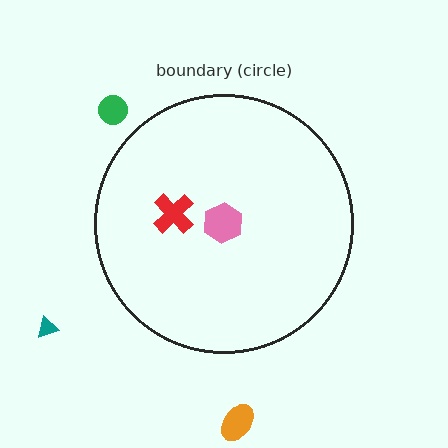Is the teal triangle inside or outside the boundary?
Outside.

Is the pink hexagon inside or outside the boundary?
Inside.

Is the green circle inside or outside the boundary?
Outside.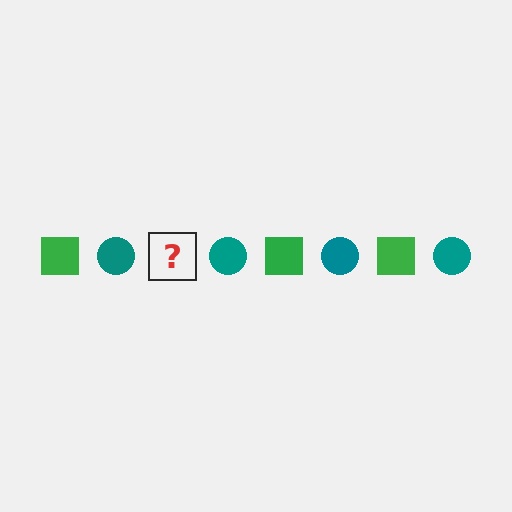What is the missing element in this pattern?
The missing element is a green square.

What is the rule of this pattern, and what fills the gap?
The rule is that the pattern alternates between green square and teal circle. The gap should be filled with a green square.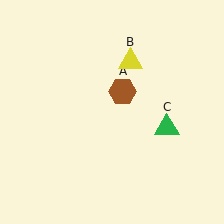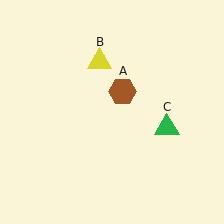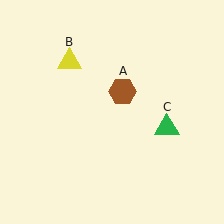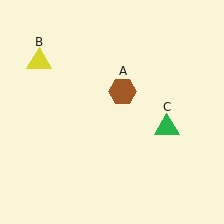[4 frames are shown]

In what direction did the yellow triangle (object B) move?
The yellow triangle (object B) moved left.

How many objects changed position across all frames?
1 object changed position: yellow triangle (object B).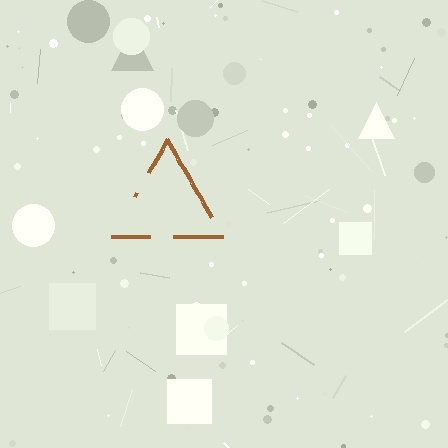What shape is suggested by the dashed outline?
The dashed outline suggests a triangle.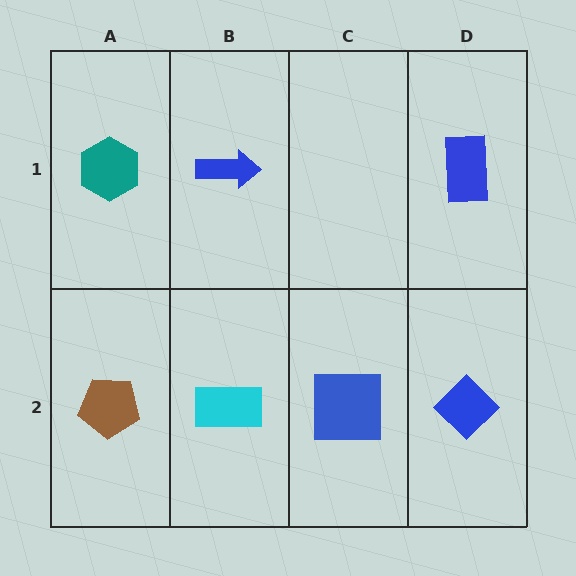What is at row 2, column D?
A blue diamond.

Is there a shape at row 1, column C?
No, that cell is empty.